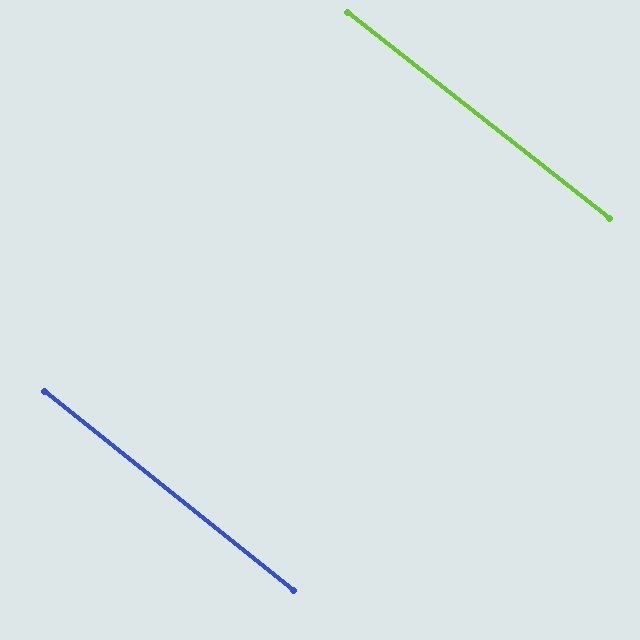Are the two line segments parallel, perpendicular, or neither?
Parallel — their directions differ by only 0.6°.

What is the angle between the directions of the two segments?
Approximately 1 degree.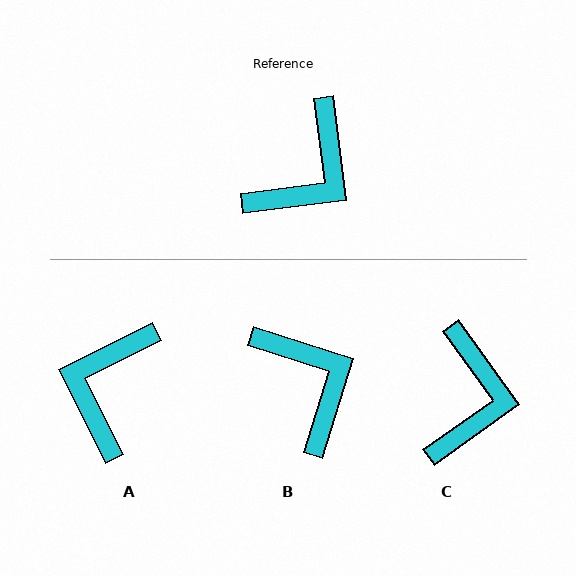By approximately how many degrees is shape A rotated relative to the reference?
Approximately 161 degrees clockwise.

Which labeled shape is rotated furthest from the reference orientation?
A, about 161 degrees away.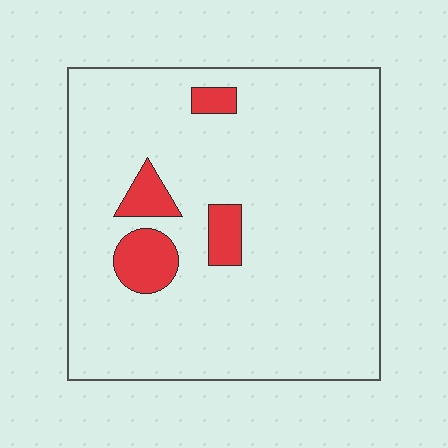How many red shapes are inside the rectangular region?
4.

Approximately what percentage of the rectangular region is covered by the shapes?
Approximately 10%.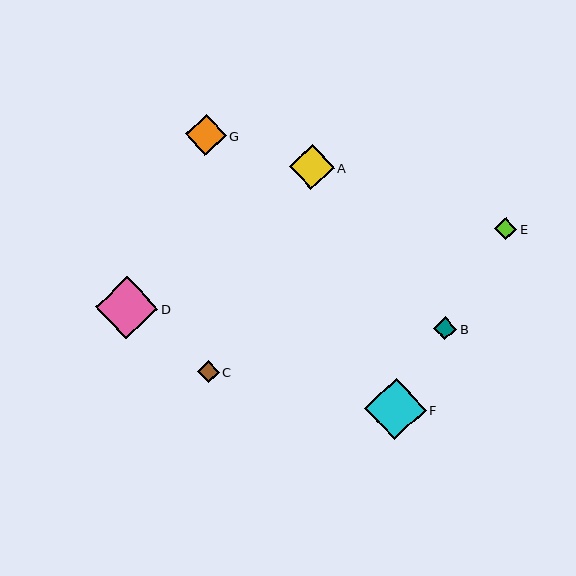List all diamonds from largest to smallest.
From largest to smallest: D, F, A, G, B, E, C.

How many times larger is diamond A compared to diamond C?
Diamond A is approximately 2.0 times the size of diamond C.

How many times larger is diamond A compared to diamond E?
Diamond A is approximately 2.0 times the size of diamond E.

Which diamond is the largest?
Diamond D is the largest with a size of approximately 62 pixels.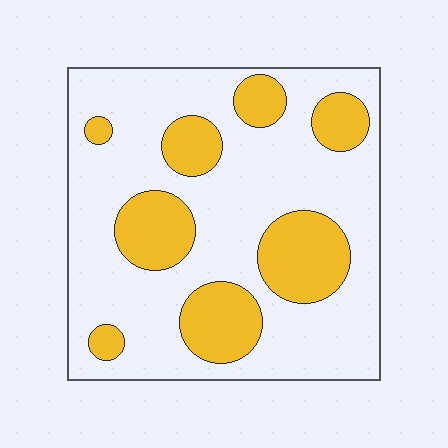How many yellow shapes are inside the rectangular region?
8.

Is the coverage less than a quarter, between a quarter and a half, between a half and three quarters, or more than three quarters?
Between a quarter and a half.